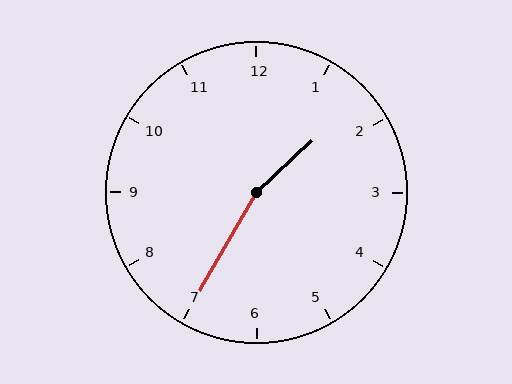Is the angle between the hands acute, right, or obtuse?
It is obtuse.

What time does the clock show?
1:35.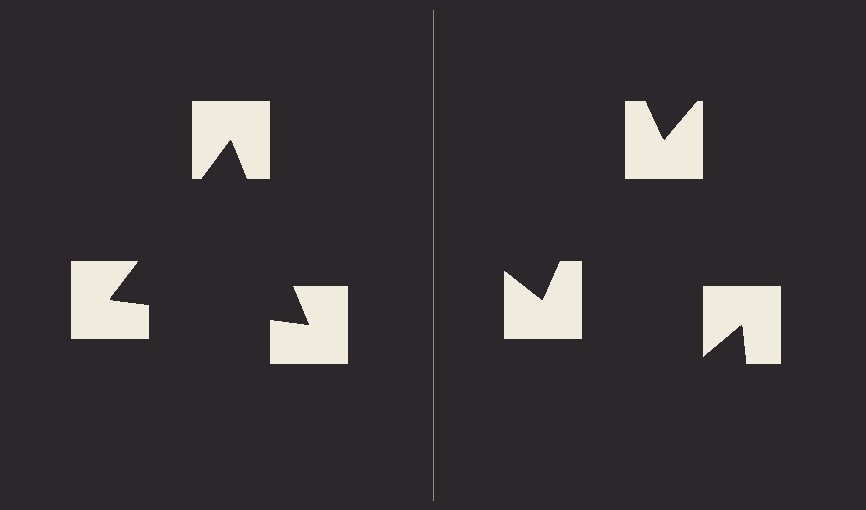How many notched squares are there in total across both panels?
6 — 3 on each side.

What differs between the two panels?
The notched squares are positioned identically on both sides; only the wedge orientations differ. On the left they align to a triangle; on the right they are misaligned.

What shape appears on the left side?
An illusory triangle.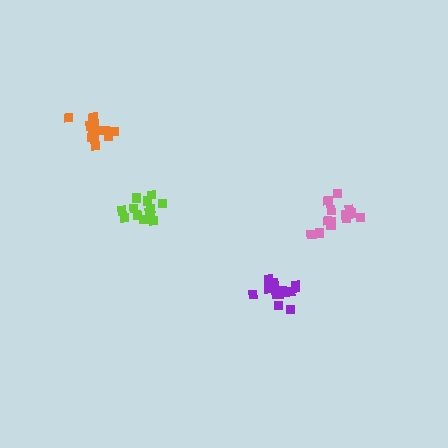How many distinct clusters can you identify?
There are 4 distinct clusters.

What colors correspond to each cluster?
The clusters are colored: purple, pink, lime, orange.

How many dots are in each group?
Group 1: 18 dots, Group 2: 14 dots, Group 3: 12 dots, Group 4: 13 dots (57 total).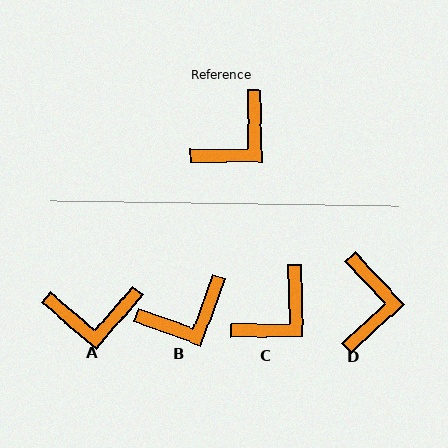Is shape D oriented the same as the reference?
No, it is off by about 42 degrees.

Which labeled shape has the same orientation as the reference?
C.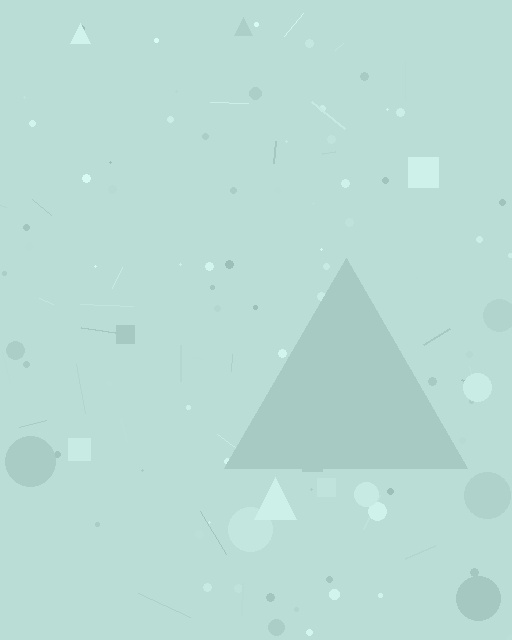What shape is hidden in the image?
A triangle is hidden in the image.